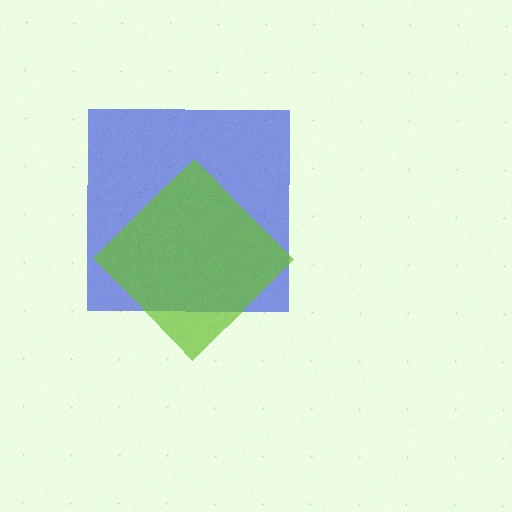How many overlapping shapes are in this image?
There are 2 overlapping shapes in the image.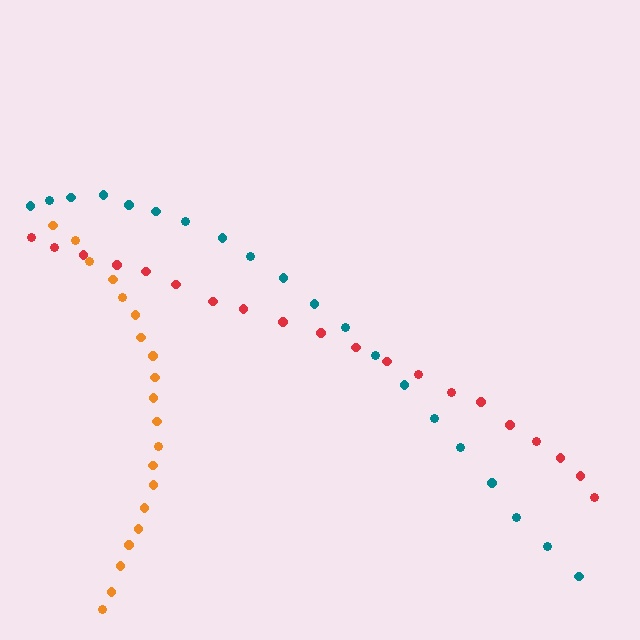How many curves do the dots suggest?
There are 3 distinct paths.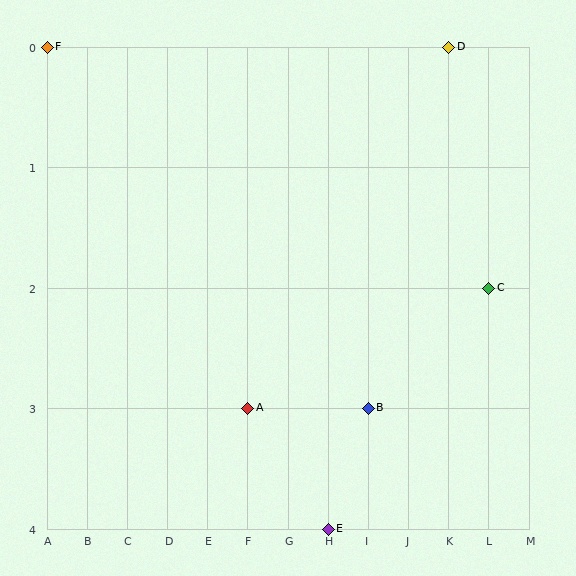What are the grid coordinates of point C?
Point C is at grid coordinates (L, 2).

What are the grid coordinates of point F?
Point F is at grid coordinates (A, 0).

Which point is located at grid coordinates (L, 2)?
Point C is at (L, 2).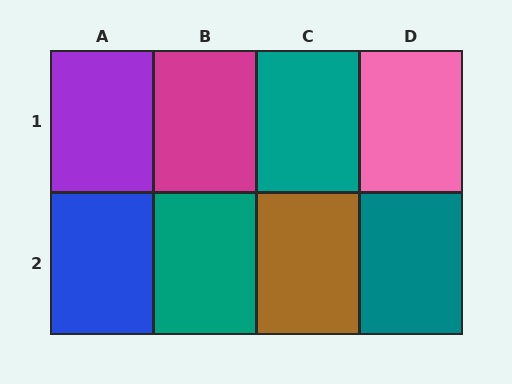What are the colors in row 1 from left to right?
Purple, magenta, teal, pink.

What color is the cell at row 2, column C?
Brown.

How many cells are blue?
1 cell is blue.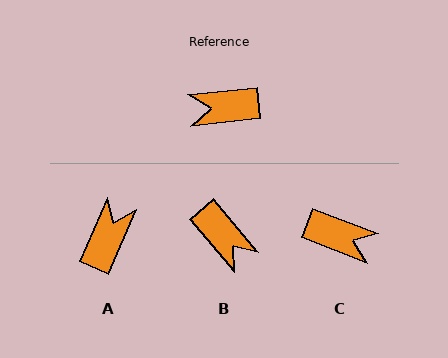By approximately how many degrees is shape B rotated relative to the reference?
Approximately 124 degrees counter-clockwise.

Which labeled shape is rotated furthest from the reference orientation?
C, about 152 degrees away.